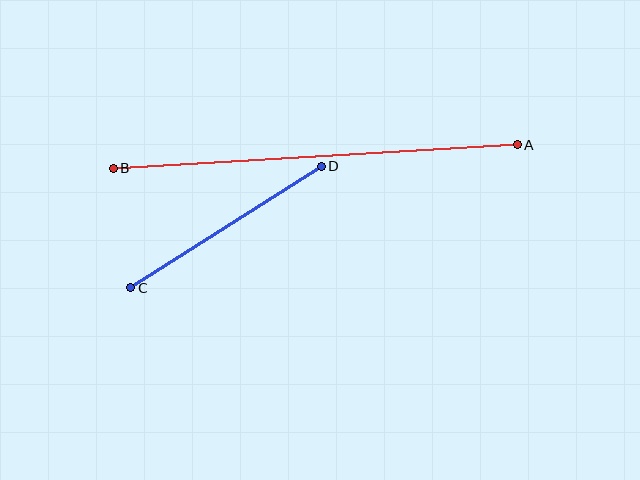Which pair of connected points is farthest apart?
Points A and B are farthest apart.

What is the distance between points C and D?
The distance is approximately 226 pixels.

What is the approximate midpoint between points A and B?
The midpoint is at approximately (315, 156) pixels.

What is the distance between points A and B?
The distance is approximately 405 pixels.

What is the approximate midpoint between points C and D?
The midpoint is at approximately (226, 227) pixels.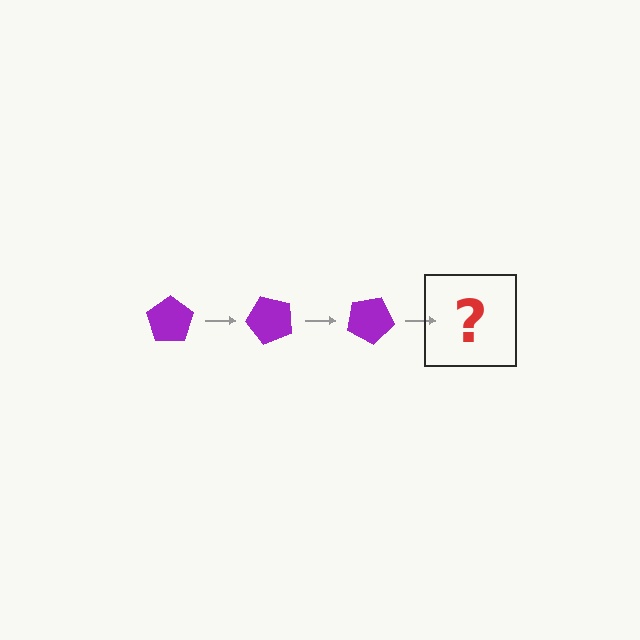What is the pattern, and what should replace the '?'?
The pattern is that the pentagon rotates 50 degrees each step. The '?' should be a purple pentagon rotated 150 degrees.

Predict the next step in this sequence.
The next step is a purple pentagon rotated 150 degrees.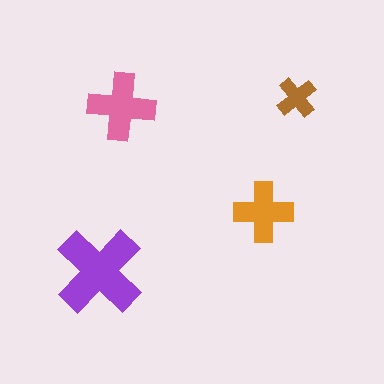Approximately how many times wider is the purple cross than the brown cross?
About 2 times wider.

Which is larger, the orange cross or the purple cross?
The purple one.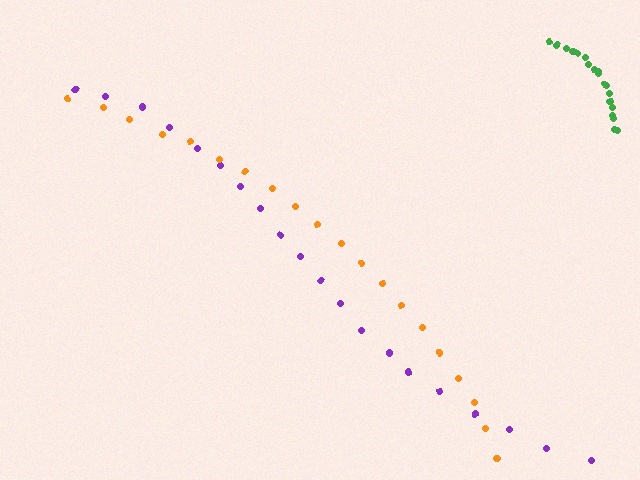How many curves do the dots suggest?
There are 3 distinct paths.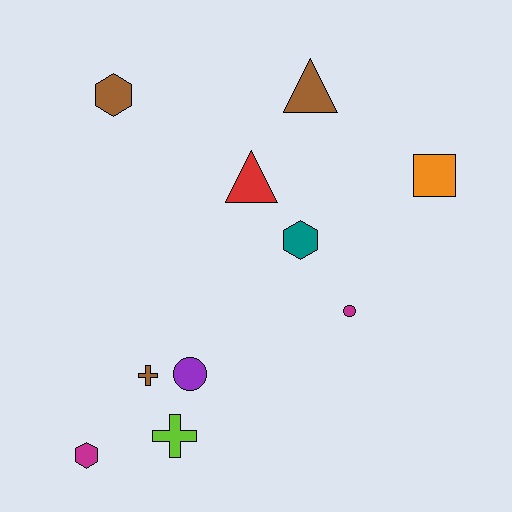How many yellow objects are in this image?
There are no yellow objects.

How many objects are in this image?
There are 10 objects.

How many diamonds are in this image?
There are no diamonds.